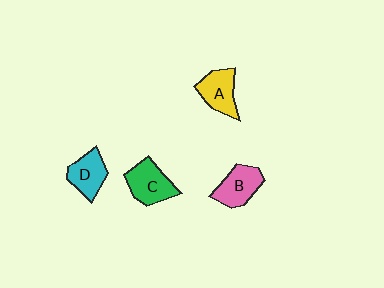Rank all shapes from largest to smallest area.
From largest to smallest: C (green), B (pink), A (yellow), D (cyan).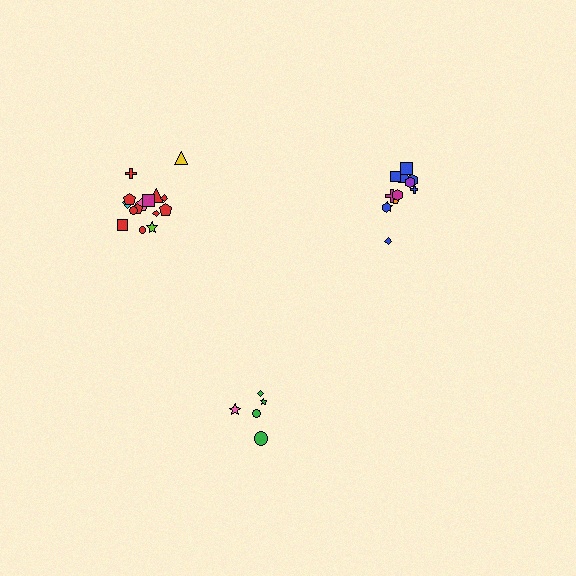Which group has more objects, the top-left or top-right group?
The top-left group.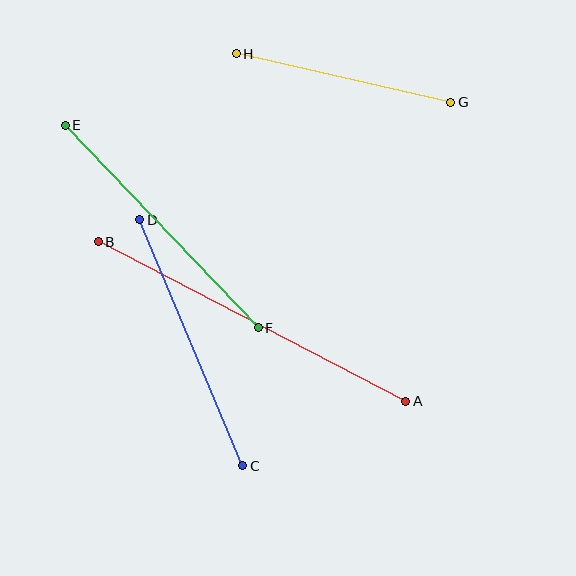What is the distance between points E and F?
The distance is approximately 280 pixels.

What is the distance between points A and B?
The distance is approximately 346 pixels.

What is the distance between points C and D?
The distance is approximately 267 pixels.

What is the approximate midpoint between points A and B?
The midpoint is at approximately (252, 322) pixels.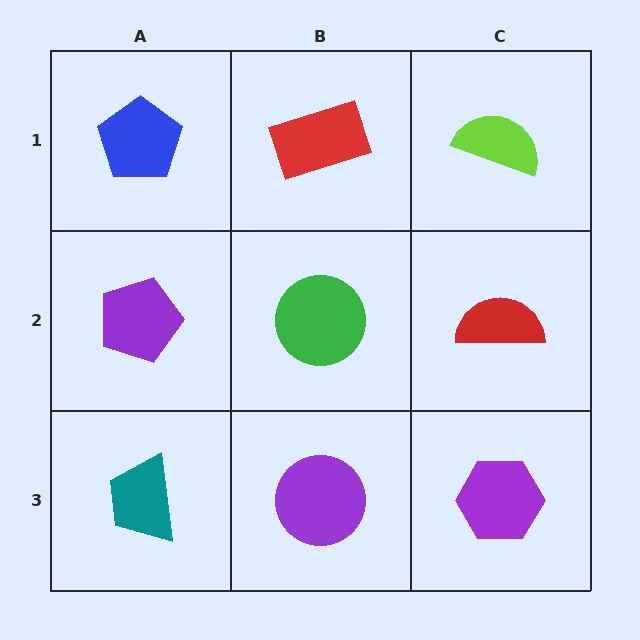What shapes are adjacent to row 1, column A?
A purple pentagon (row 2, column A), a red rectangle (row 1, column B).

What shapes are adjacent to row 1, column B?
A green circle (row 2, column B), a blue pentagon (row 1, column A), a lime semicircle (row 1, column C).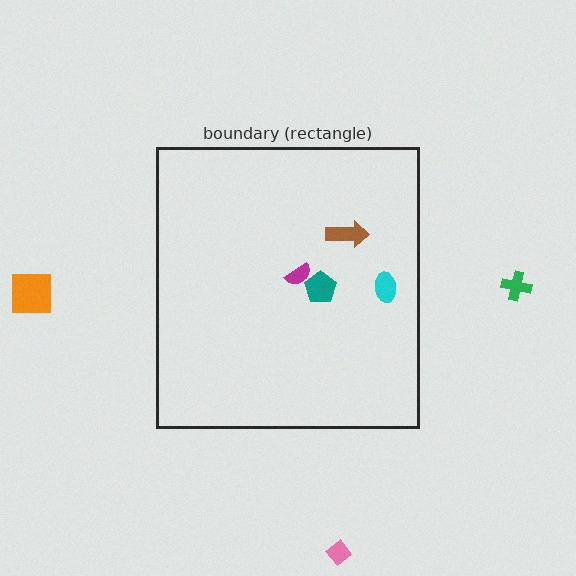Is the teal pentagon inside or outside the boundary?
Inside.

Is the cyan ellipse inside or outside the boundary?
Inside.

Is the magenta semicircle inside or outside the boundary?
Inside.